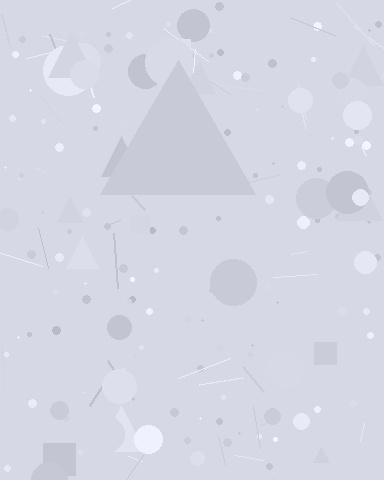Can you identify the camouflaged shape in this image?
The camouflaged shape is a triangle.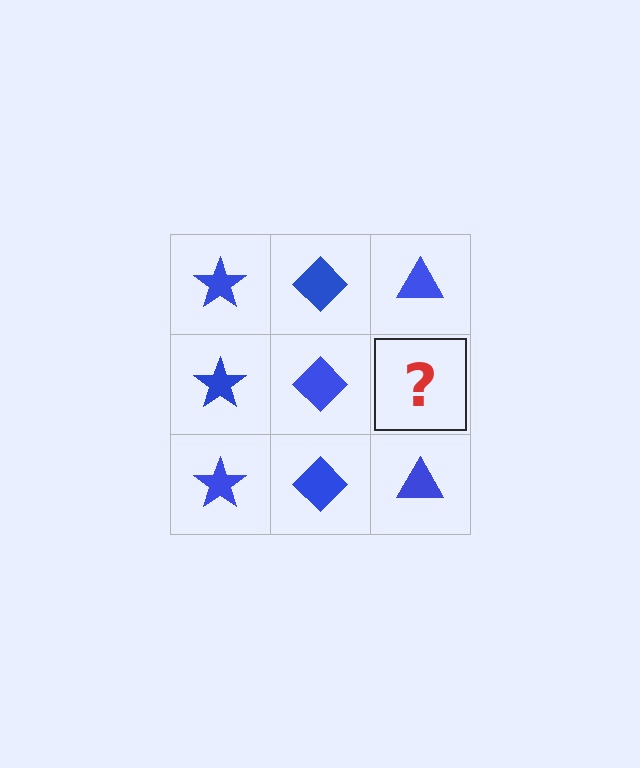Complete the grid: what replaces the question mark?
The question mark should be replaced with a blue triangle.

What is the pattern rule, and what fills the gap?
The rule is that each column has a consistent shape. The gap should be filled with a blue triangle.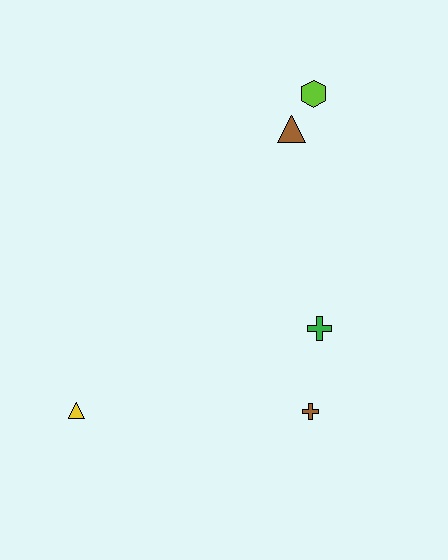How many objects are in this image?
There are 5 objects.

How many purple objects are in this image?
There are no purple objects.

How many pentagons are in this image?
There are no pentagons.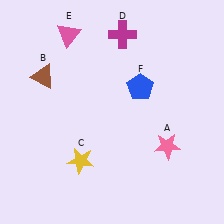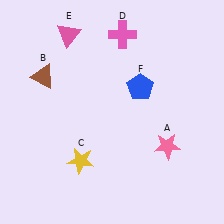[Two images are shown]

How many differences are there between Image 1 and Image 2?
There is 1 difference between the two images.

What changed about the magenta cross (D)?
In Image 1, D is magenta. In Image 2, it changed to pink.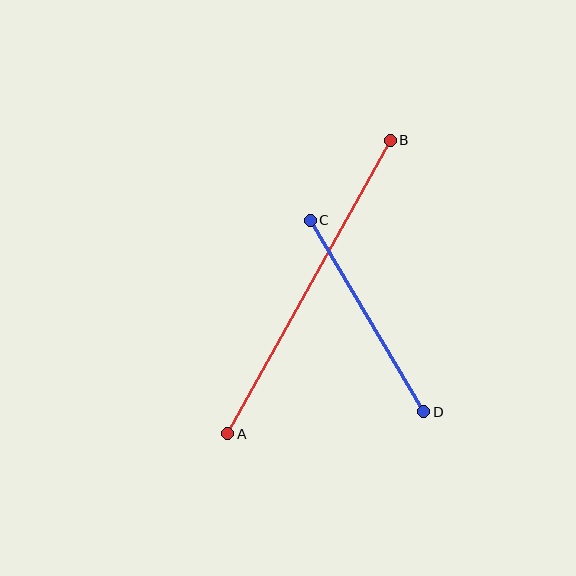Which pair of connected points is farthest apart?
Points A and B are farthest apart.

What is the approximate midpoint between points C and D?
The midpoint is at approximately (367, 316) pixels.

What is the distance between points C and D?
The distance is approximately 222 pixels.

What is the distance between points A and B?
The distance is approximately 336 pixels.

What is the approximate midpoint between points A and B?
The midpoint is at approximately (309, 287) pixels.